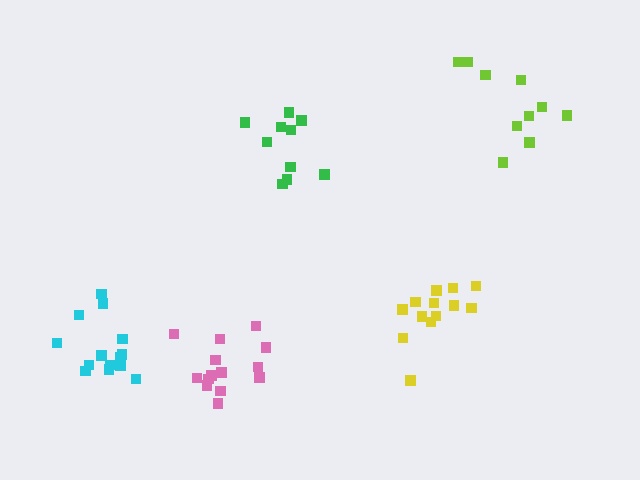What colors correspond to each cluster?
The clusters are colored: pink, lime, green, yellow, cyan.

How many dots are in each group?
Group 1: 14 dots, Group 2: 10 dots, Group 3: 10 dots, Group 4: 13 dots, Group 5: 14 dots (61 total).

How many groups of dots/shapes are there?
There are 5 groups.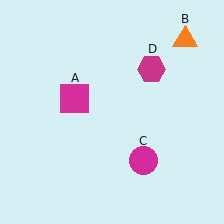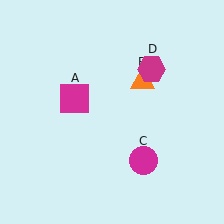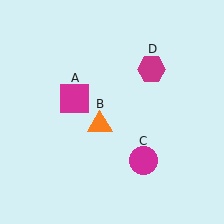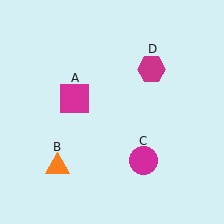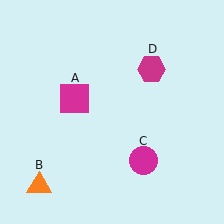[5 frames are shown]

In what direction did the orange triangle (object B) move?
The orange triangle (object B) moved down and to the left.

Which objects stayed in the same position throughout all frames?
Magenta square (object A) and magenta circle (object C) and magenta hexagon (object D) remained stationary.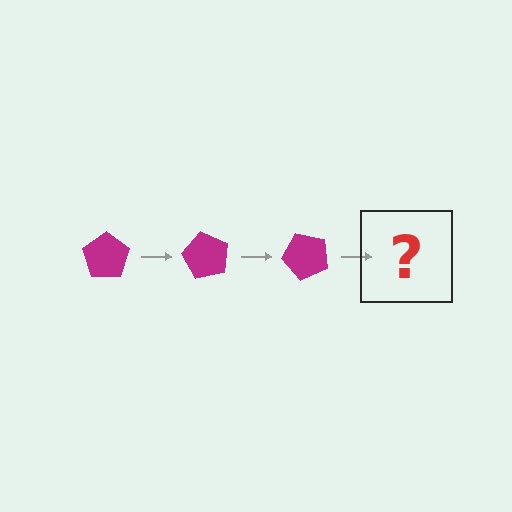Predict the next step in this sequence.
The next step is a magenta pentagon rotated 180 degrees.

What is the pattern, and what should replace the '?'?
The pattern is that the pentagon rotates 60 degrees each step. The '?' should be a magenta pentagon rotated 180 degrees.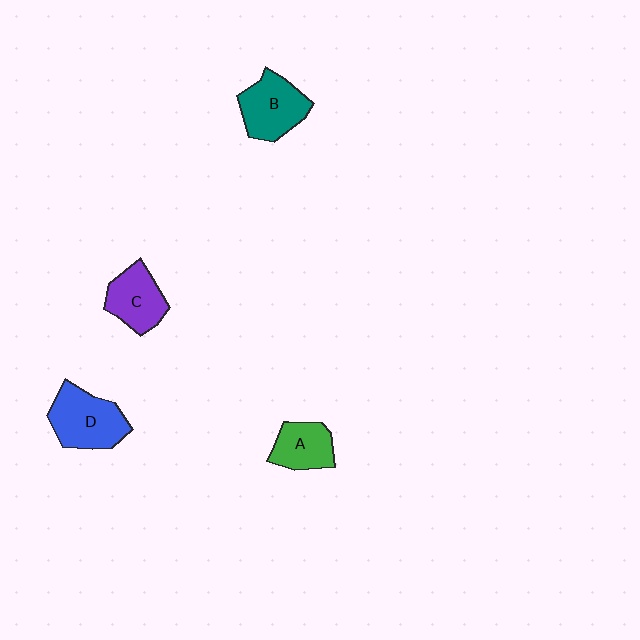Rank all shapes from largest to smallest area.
From largest to smallest: D (blue), B (teal), C (purple), A (green).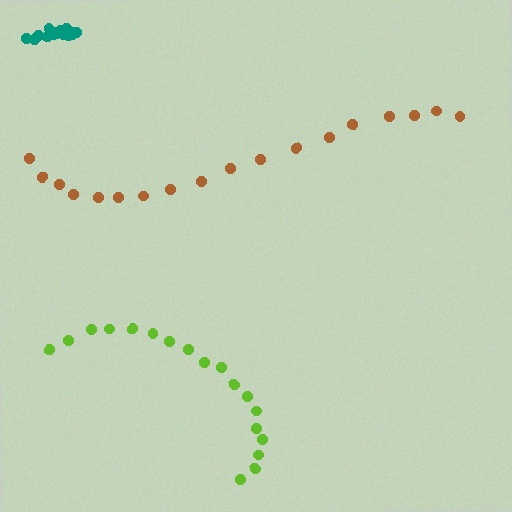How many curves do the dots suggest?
There are 3 distinct paths.